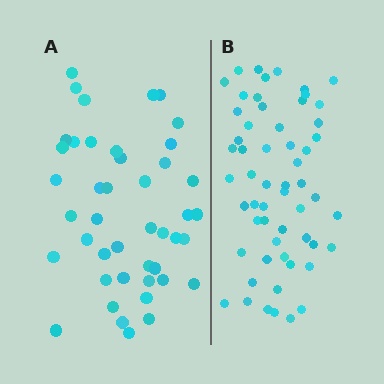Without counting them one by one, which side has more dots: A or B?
Region B (the right region) has more dots.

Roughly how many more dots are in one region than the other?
Region B has approximately 15 more dots than region A.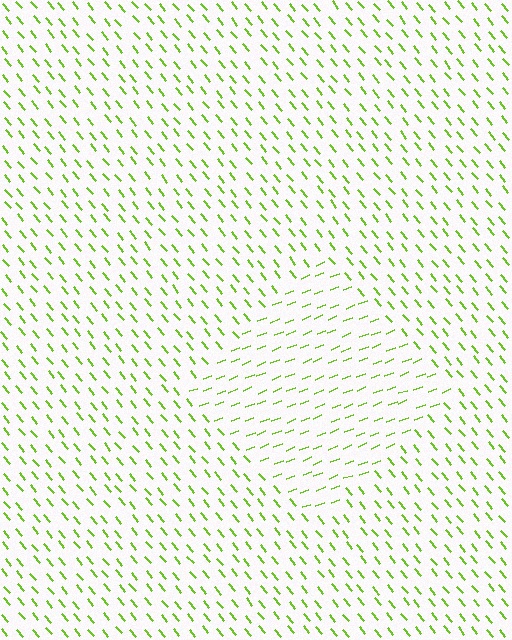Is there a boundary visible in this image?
Yes, there is a texture boundary formed by a change in line orientation.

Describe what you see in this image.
The image is filled with small lime line segments. A diamond region in the image has lines oriented differently from the surrounding lines, creating a visible texture boundary.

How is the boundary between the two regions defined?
The boundary is defined purely by a change in line orientation (approximately 72 degrees difference). All lines are the same color and thickness.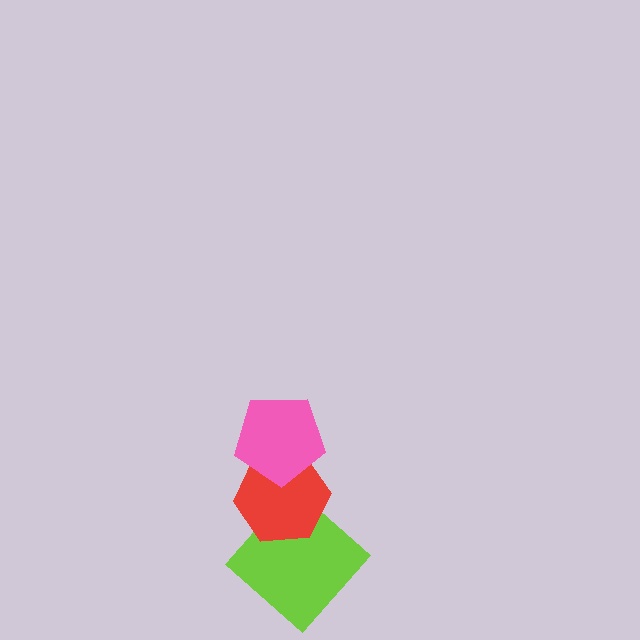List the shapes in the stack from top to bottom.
From top to bottom: the pink pentagon, the red hexagon, the lime diamond.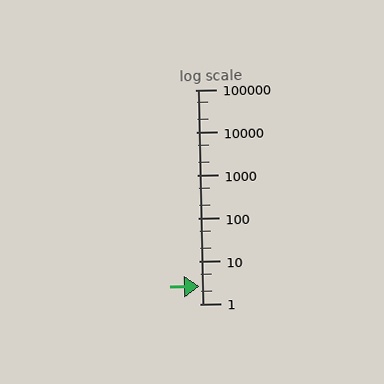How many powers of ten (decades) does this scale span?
The scale spans 5 decades, from 1 to 100000.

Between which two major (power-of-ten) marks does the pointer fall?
The pointer is between 1 and 10.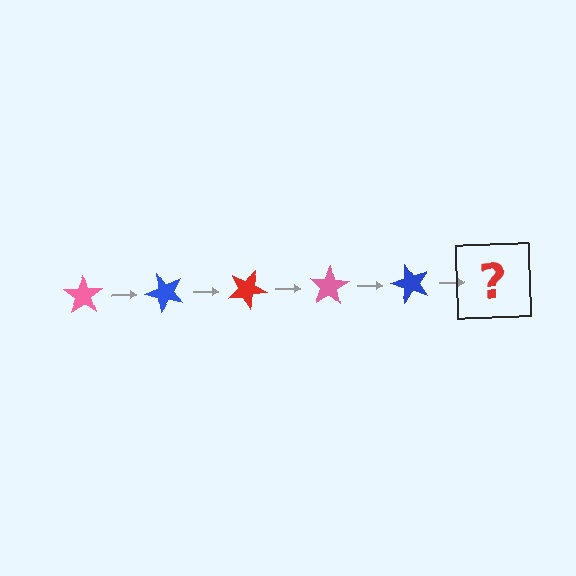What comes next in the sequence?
The next element should be a red star, rotated 250 degrees from the start.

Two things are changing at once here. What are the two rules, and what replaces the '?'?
The two rules are that it rotates 50 degrees each step and the color cycles through pink, blue, and red. The '?' should be a red star, rotated 250 degrees from the start.